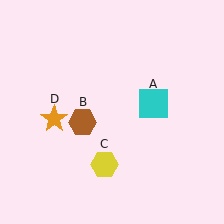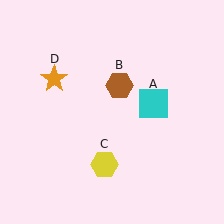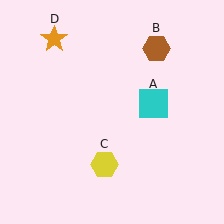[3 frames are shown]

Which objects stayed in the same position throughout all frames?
Cyan square (object A) and yellow hexagon (object C) remained stationary.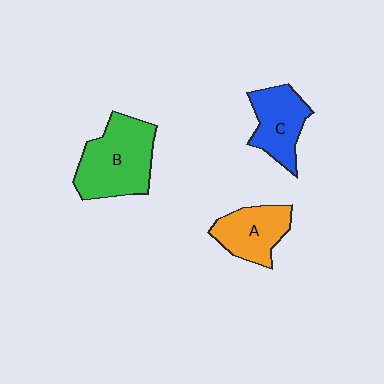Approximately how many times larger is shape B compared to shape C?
Approximately 1.5 times.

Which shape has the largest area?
Shape B (green).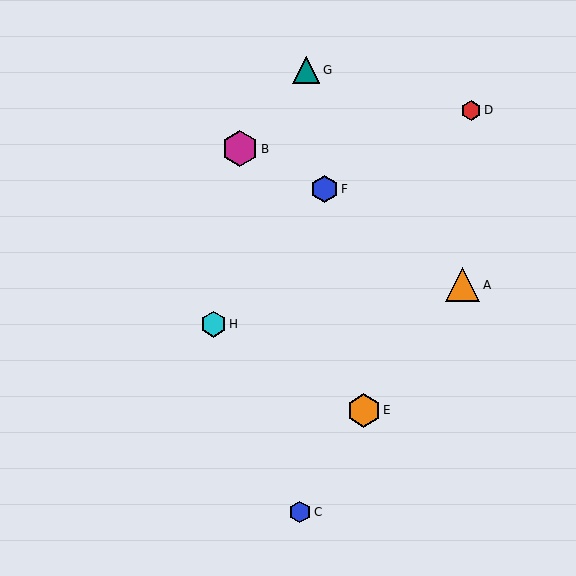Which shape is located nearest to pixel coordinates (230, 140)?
The magenta hexagon (labeled B) at (240, 149) is nearest to that location.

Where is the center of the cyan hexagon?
The center of the cyan hexagon is at (213, 324).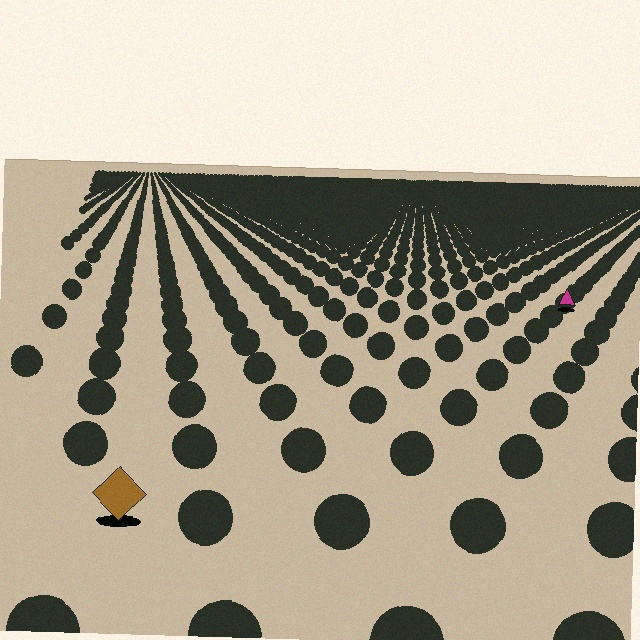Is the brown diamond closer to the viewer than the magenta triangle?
Yes. The brown diamond is closer — you can tell from the texture gradient: the ground texture is coarser near it.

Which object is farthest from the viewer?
The magenta triangle is farthest from the viewer. It appears smaller and the ground texture around it is denser.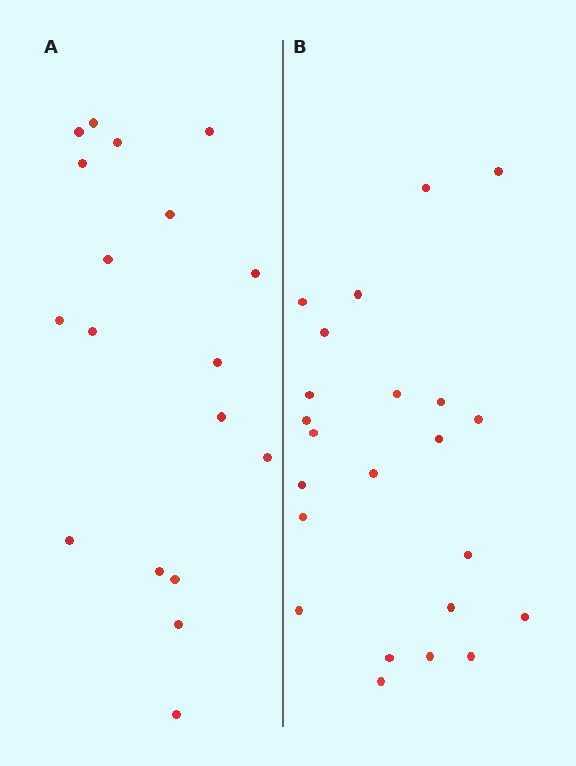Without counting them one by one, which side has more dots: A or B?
Region B (the right region) has more dots.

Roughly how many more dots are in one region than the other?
Region B has about 5 more dots than region A.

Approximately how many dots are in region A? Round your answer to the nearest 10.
About 20 dots. (The exact count is 18, which rounds to 20.)